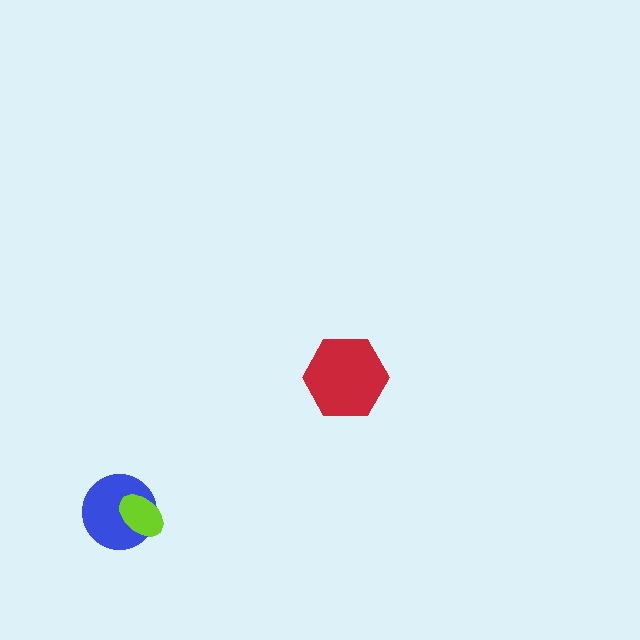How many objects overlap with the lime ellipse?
1 object overlaps with the lime ellipse.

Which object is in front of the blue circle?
The lime ellipse is in front of the blue circle.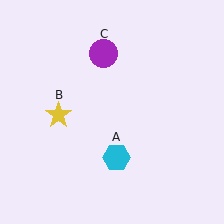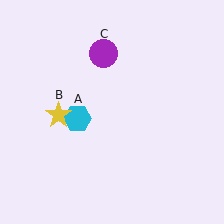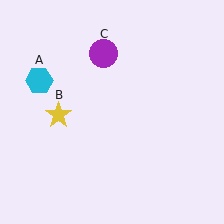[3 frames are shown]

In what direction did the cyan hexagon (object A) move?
The cyan hexagon (object A) moved up and to the left.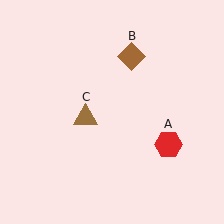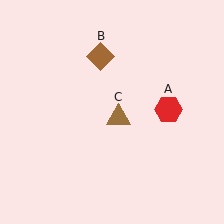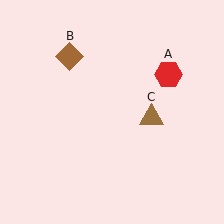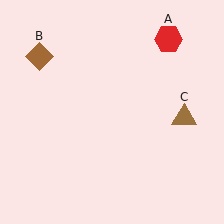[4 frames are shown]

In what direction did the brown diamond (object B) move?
The brown diamond (object B) moved left.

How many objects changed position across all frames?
3 objects changed position: red hexagon (object A), brown diamond (object B), brown triangle (object C).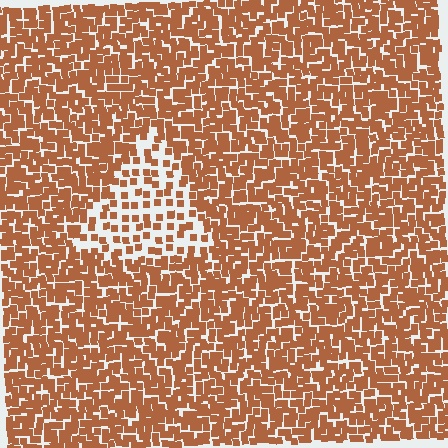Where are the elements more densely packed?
The elements are more densely packed outside the triangle boundary.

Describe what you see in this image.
The image contains small brown elements arranged at two different densities. A triangle-shaped region is visible where the elements are less densely packed than the surrounding area.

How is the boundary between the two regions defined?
The boundary is defined by a change in element density (approximately 2.3x ratio). All elements are the same color, size, and shape.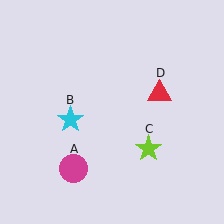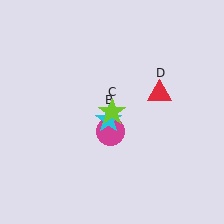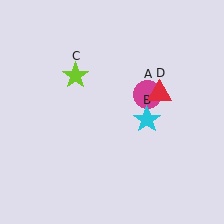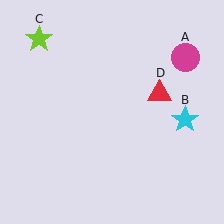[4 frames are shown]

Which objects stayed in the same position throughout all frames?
Red triangle (object D) remained stationary.